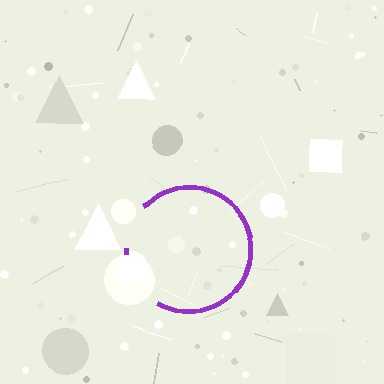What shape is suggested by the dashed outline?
The dashed outline suggests a circle.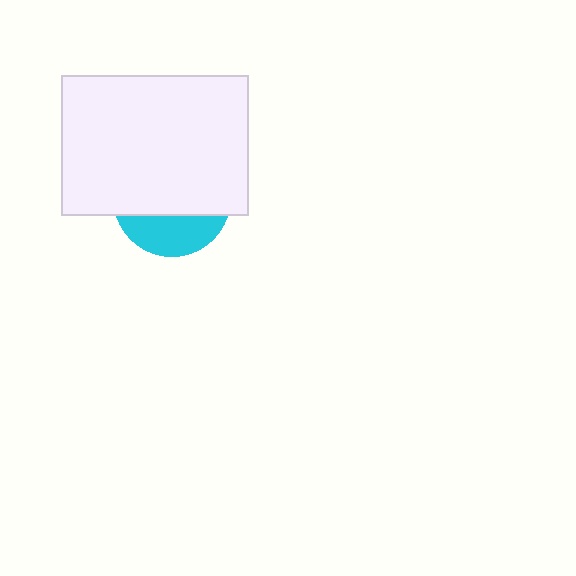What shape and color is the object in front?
The object in front is a white rectangle.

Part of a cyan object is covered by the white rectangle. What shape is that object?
It is a circle.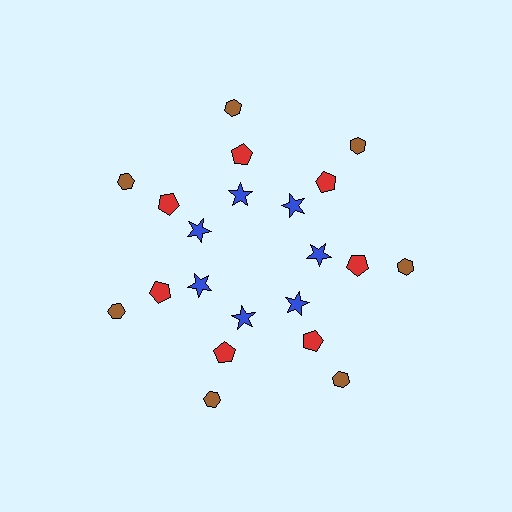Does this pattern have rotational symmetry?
Yes, this pattern has 7-fold rotational symmetry. It looks the same after rotating 51 degrees around the center.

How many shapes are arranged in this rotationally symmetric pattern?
There are 21 shapes, arranged in 7 groups of 3.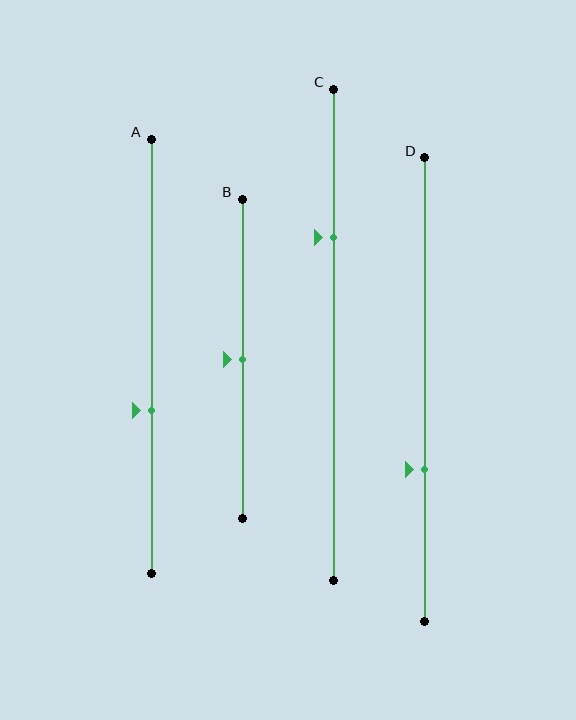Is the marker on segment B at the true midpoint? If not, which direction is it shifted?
Yes, the marker on segment B is at the true midpoint.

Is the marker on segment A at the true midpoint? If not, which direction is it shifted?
No, the marker on segment A is shifted downward by about 12% of the segment length.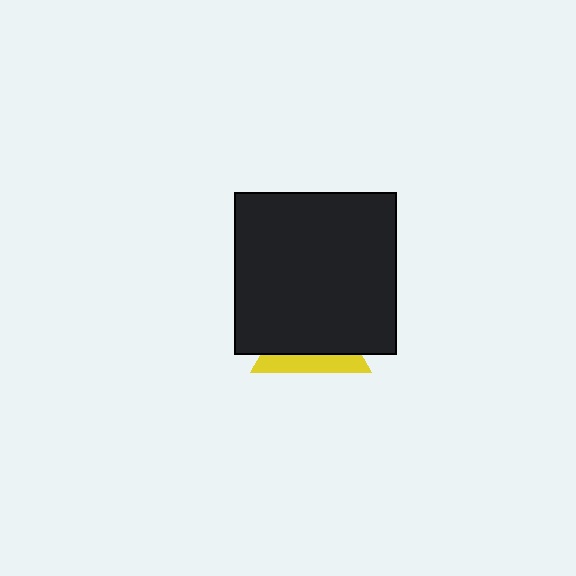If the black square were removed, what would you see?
You would see the complete yellow triangle.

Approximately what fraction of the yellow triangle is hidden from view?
Roughly 69% of the yellow triangle is hidden behind the black square.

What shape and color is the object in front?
The object in front is a black square.